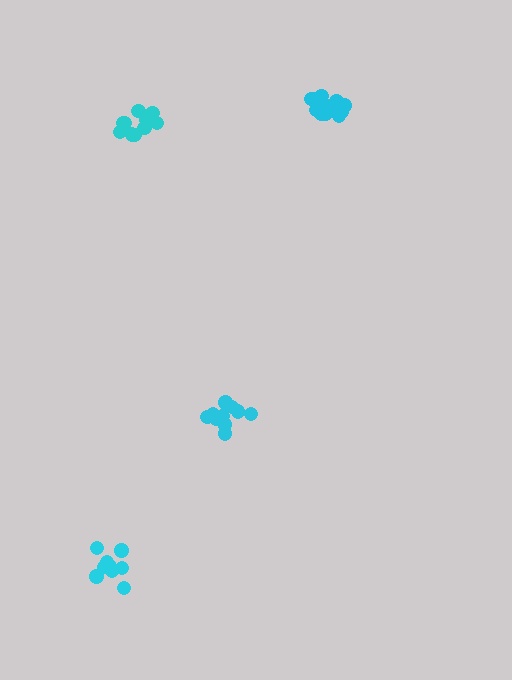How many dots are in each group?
Group 1: 13 dots, Group 2: 11 dots, Group 3: 9 dots, Group 4: 11 dots (44 total).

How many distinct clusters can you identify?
There are 4 distinct clusters.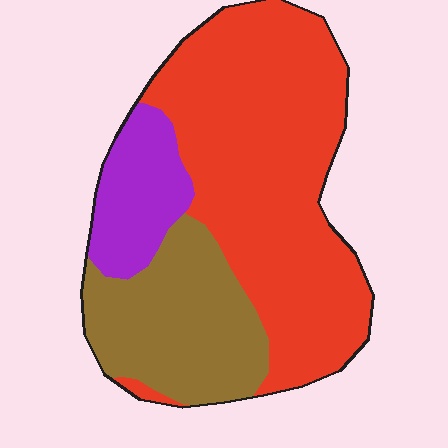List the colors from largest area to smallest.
From largest to smallest: red, brown, purple.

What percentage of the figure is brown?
Brown covers 27% of the figure.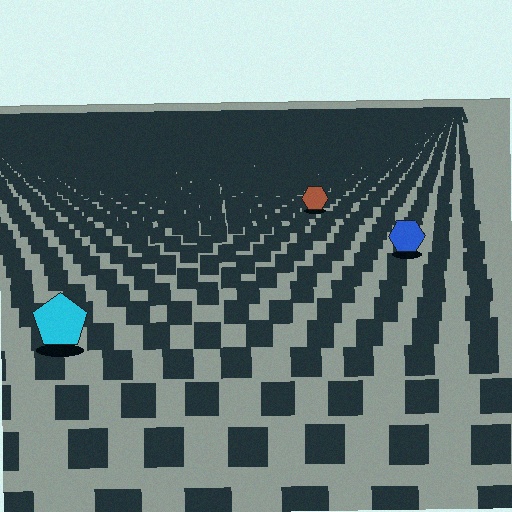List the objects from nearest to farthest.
From nearest to farthest: the cyan pentagon, the blue hexagon, the brown hexagon.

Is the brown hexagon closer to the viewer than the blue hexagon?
No. The blue hexagon is closer — you can tell from the texture gradient: the ground texture is coarser near it.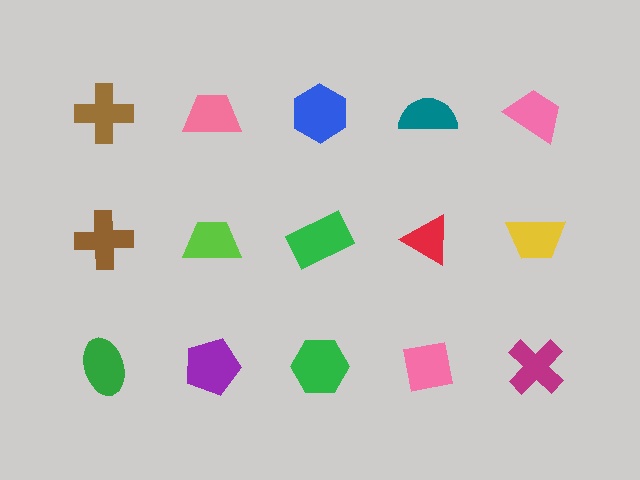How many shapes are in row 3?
5 shapes.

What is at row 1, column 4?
A teal semicircle.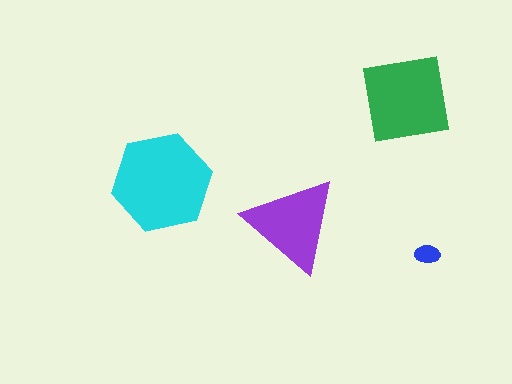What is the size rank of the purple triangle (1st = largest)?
3rd.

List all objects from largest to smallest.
The cyan hexagon, the green square, the purple triangle, the blue ellipse.